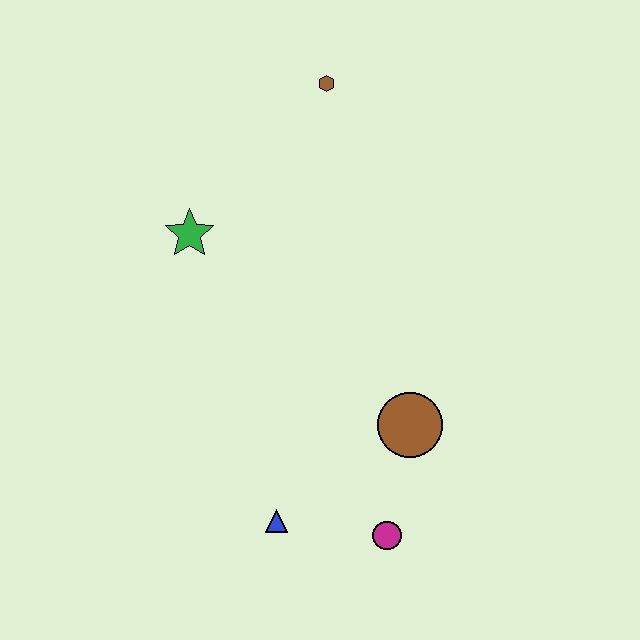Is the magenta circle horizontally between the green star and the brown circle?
Yes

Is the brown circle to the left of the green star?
No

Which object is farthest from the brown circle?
The brown hexagon is farthest from the brown circle.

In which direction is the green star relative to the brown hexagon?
The green star is below the brown hexagon.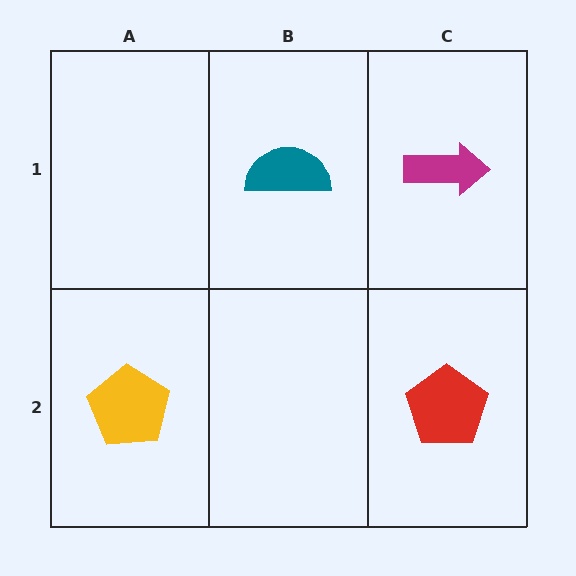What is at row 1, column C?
A magenta arrow.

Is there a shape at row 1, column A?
No, that cell is empty.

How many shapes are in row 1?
2 shapes.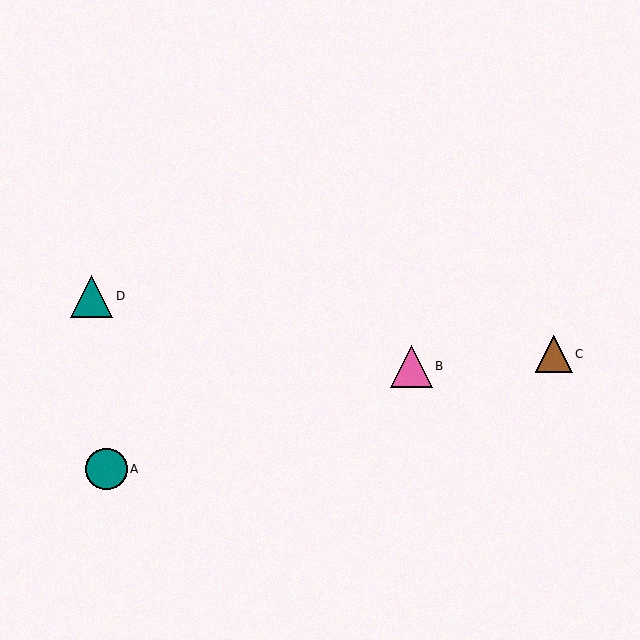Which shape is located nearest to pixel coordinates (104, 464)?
The teal circle (labeled A) at (107, 469) is nearest to that location.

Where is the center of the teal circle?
The center of the teal circle is at (107, 469).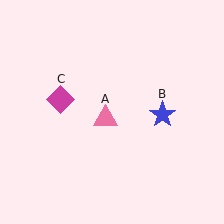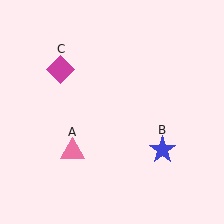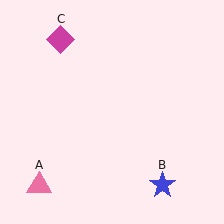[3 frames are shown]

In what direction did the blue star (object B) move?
The blue star (object B) moved down.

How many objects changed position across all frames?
3 objects changed position: pink triangle (object A), blue star (object B), magenta diamond (object C).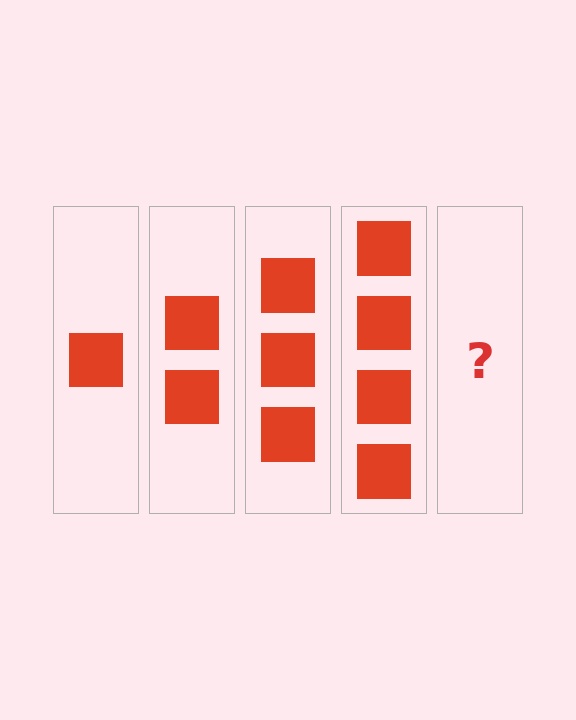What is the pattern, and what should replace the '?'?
The pattern is that each step adds one more square. The '?' should be 5 squares.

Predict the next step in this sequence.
The next step is 5 squares.